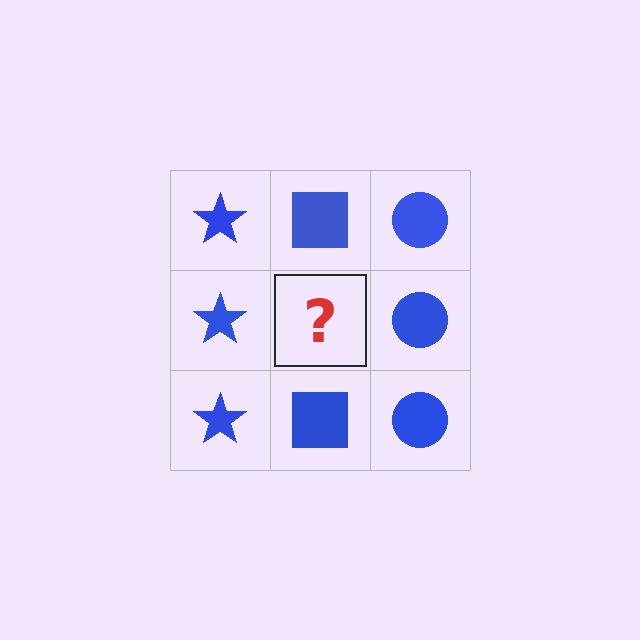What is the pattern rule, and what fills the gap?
The rule is that each column has a consistent shape. The gap should be filled with a blue square.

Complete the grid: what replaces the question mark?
The question mark should be replaced with a blue square.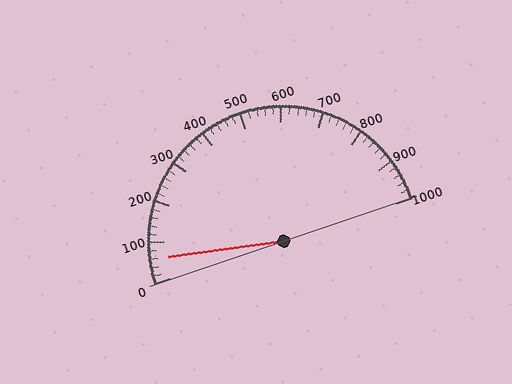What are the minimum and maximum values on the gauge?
The gauge ranges from 0 to 1000.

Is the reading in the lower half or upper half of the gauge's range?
The reading is in the lower half of the range (0 to 1000).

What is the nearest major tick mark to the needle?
The nearest major tick mark is 100.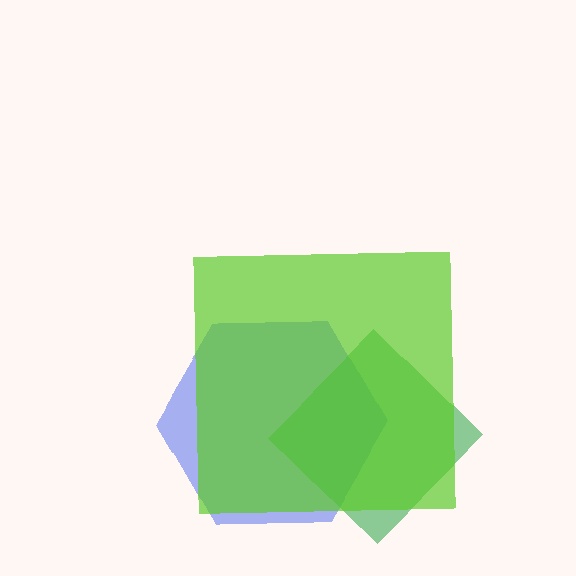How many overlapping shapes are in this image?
There are 3 overlapping shapes in the image.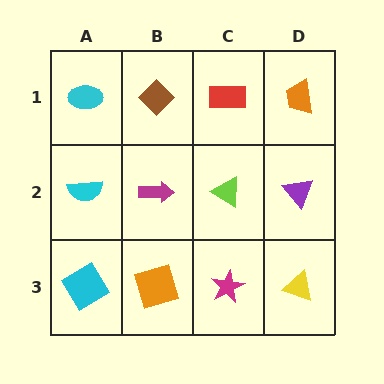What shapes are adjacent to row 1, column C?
A lime triangle (row 2, column C), a brown diamond (row 1, column B), an orange trapezoid (row 1, column D).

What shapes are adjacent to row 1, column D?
A purple triangle (row 2, column D), a red rectangle (row 1, column C).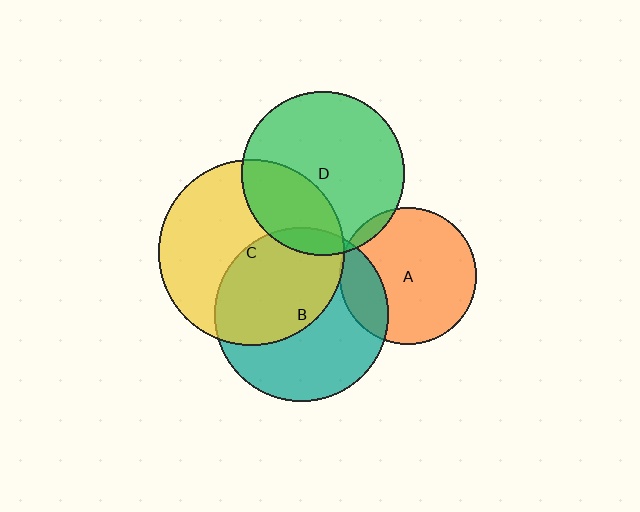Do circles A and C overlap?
Yes.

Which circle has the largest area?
Circle C (yellow).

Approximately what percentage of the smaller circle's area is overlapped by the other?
Approximately 5%.